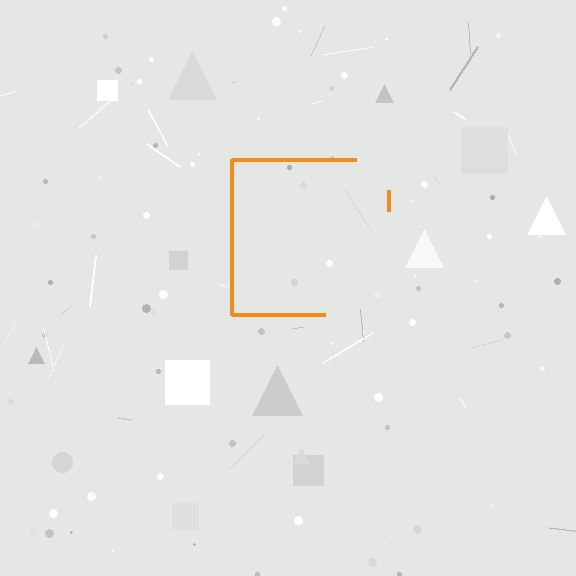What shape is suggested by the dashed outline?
The dashed outline suggests a square.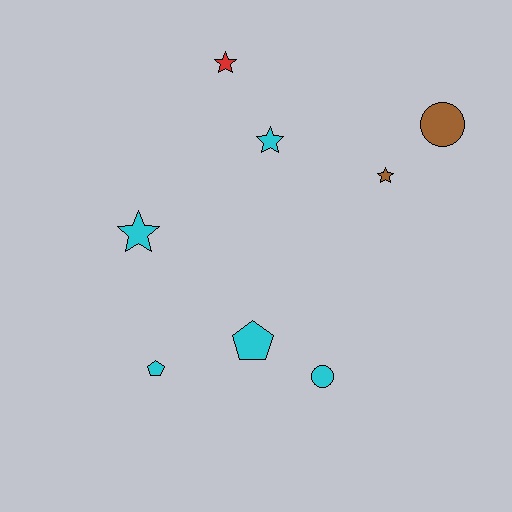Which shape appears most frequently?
Star, with 4 objects.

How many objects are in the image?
There are 8 objects.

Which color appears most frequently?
Cyan, with 5 objects.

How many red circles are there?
There are no red circles.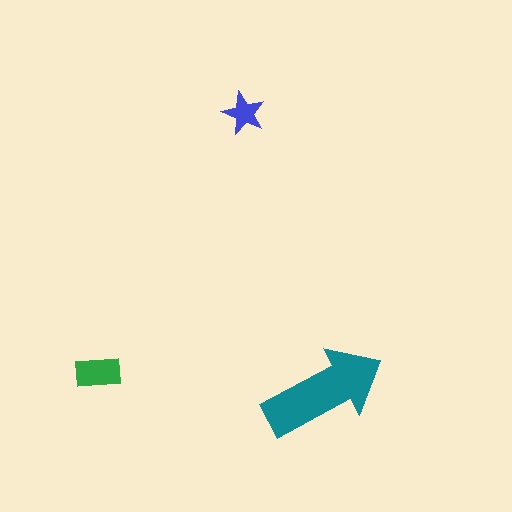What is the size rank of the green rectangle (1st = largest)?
2nd.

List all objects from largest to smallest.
The teal arrow, the green rectangle, the blue star.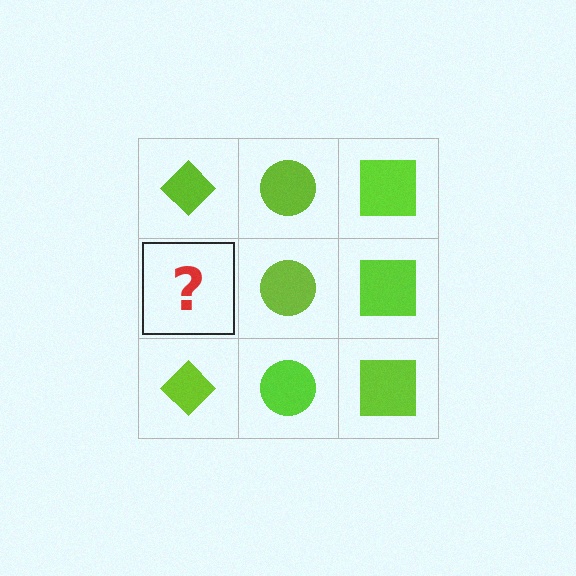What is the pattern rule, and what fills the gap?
The rule is that each column has a consistent shape. The gap should be filled with a lime diamond.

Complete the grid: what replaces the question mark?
The question mark should be replaced with a lime diamond.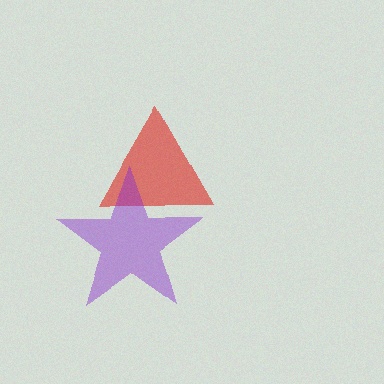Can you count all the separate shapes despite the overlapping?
Yes, there are 2 separate shapes.